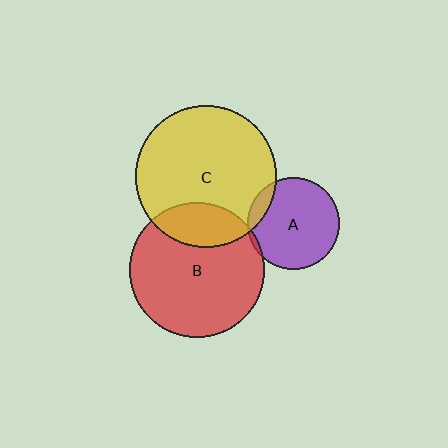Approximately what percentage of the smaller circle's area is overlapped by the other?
Approximately 20%.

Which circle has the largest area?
Circle C (yellow).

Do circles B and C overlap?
Yes.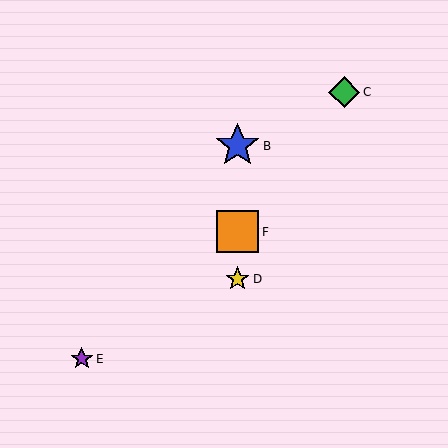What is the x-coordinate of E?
Object E is at x≈82.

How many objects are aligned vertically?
4 objects (A, B, D, F) are aligned vertically.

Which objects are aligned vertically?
Objects A, B, D, F are aligned vertically.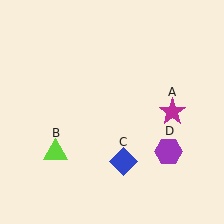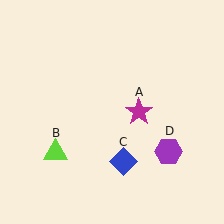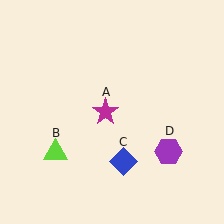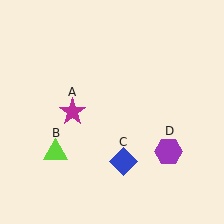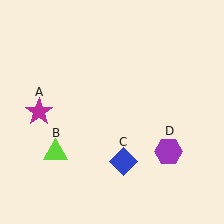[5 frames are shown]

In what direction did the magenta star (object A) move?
The magenta star (object A) moved left.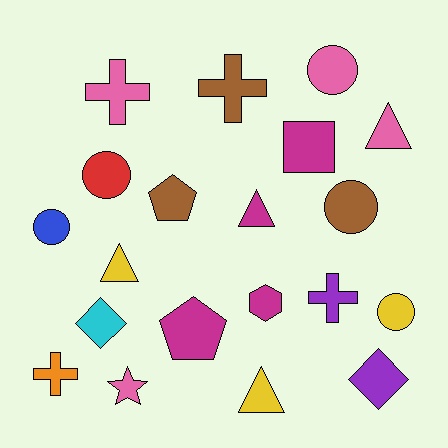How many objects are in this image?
There are 20 objects.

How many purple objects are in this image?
There are 2 purple objects.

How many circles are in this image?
There are 5 circles.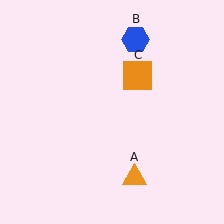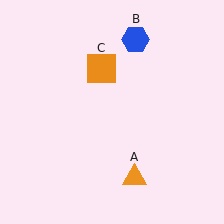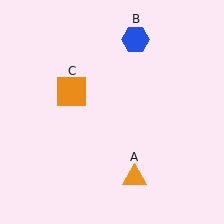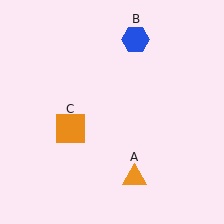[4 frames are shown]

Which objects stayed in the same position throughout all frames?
Orange triangle (object A) and blue hexagon (object B) remained stationary.